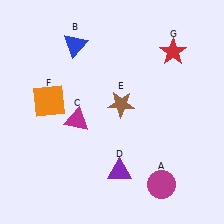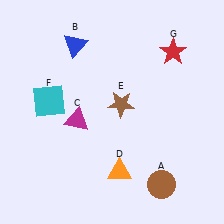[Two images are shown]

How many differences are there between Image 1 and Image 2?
There are 3 differences between the two images.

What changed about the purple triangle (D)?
In Image 1, D is purple. In Image 2, it changed to orange.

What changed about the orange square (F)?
In Image 1, F is orange. In Image 2, it changed to cyan.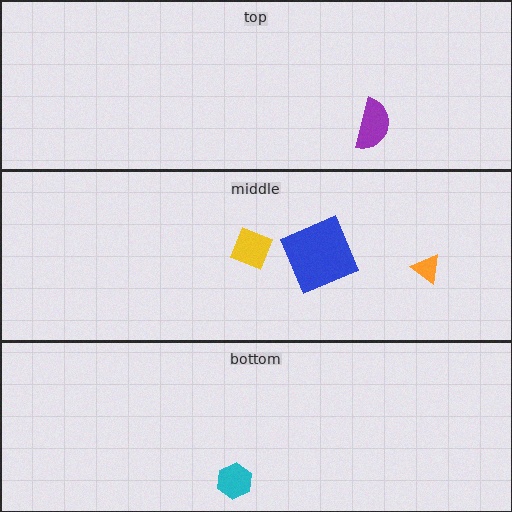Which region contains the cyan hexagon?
The bottom region.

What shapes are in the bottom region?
The cyan hexagon.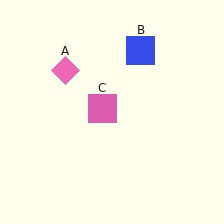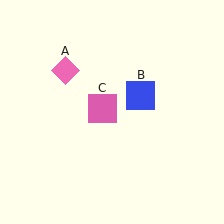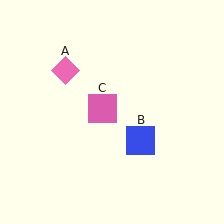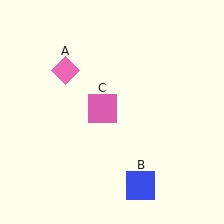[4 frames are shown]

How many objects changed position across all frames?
1 object changed position: blue square (object B).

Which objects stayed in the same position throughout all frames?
Pink diamond (object A) and pink square (object C) remained stationary.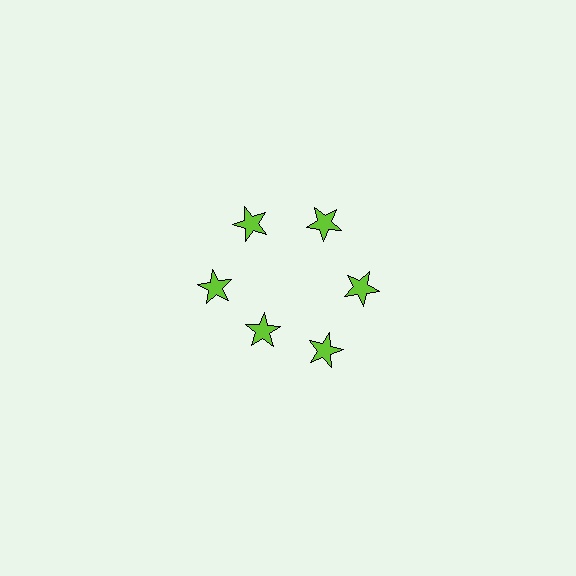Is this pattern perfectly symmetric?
No. The 6 lime stars are arranged in a ring, but one element near the 7 o'clock position is pulled inward toward the center, breaking the 6-fold rotational symmetry.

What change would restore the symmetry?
The symmetry would be restored by moving it outward, back onto the ring so that all 6 stars sit at equal angles and equal distance from the center.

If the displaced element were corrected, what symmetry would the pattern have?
It would have 6-fold rotational symmetry — the pattern would map onto itself every 60 degrees.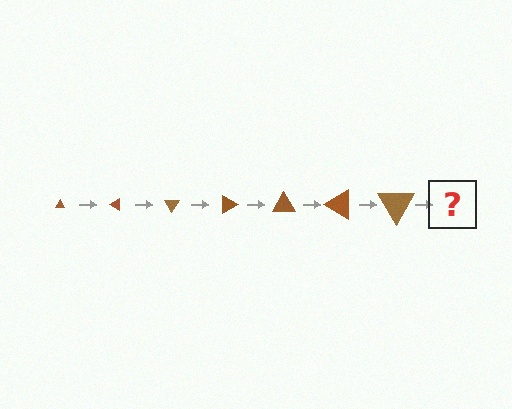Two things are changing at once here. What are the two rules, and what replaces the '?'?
The two rules are that the triangle grows larger each step and it rotates 30 degrees each step. The '?' should be a triangle, larger than the previous one and rotated 210 degrees from the start.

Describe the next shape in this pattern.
It should be a triangle, larger than the previous one and rotated 210 degrees from the start.